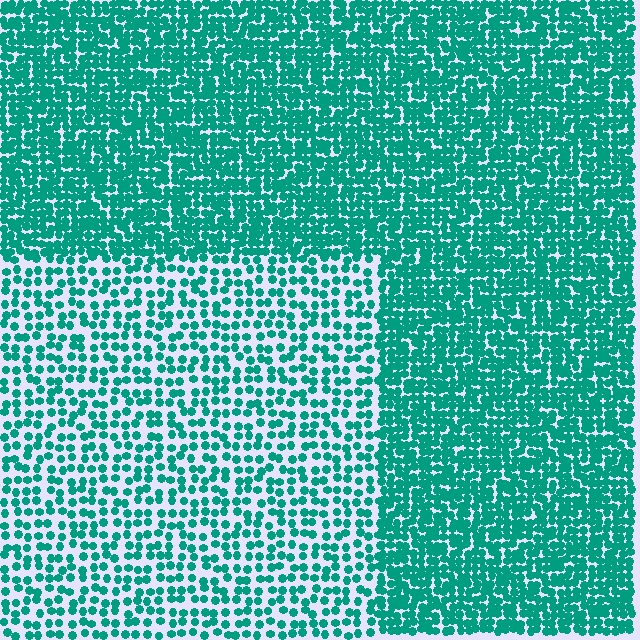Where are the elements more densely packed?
The elements are more densely packed outside the rectangle boundary.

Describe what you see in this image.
The image contains small teal elements arranged at two different densities. A rectangle-shaped region is visible where the elements are less densely packed than the surrounding area.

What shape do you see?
I see a rectangle.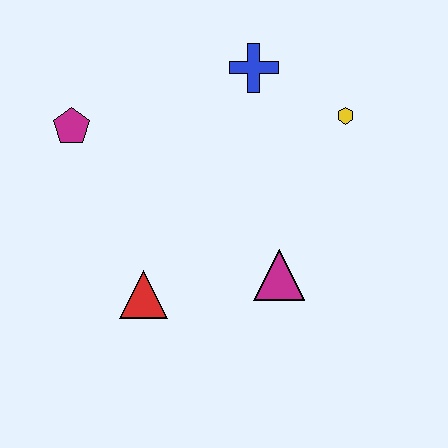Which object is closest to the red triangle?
The magenta triangle is closest to the red triangle.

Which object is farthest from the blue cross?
The red triangle is farthest from the blue cross.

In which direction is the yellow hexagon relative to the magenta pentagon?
The yellow hexagon is to the right of the magenta pentagon.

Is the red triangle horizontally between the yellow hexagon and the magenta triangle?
No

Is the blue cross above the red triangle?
Yes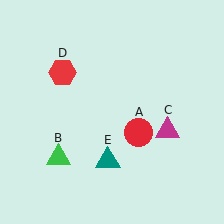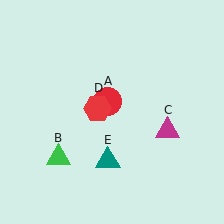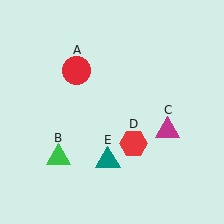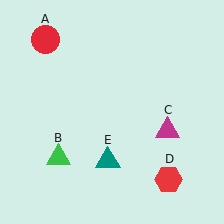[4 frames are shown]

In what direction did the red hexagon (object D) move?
The red hexagon (object D) moved down and to the right.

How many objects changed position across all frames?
2 objects changed position: red circle (object A), red hexagon (object D).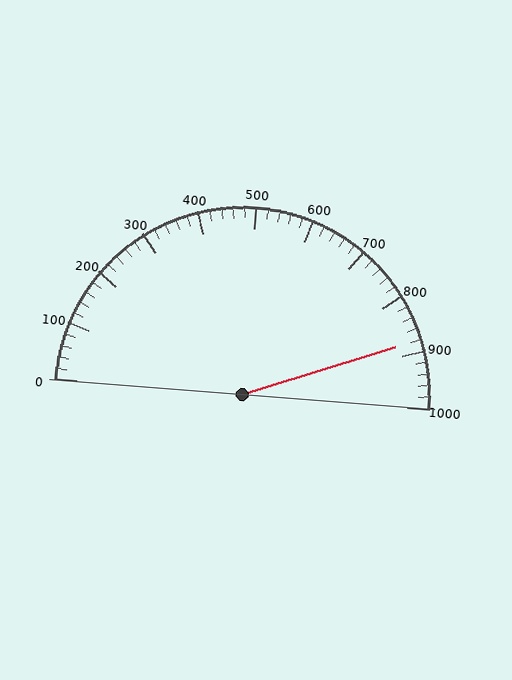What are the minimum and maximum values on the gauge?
The gauge ranges from 0 to 1000.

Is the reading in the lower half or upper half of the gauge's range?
The reading is in the upper half of the range (0 to 1000).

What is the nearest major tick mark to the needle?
The nearest major tick mark is 900.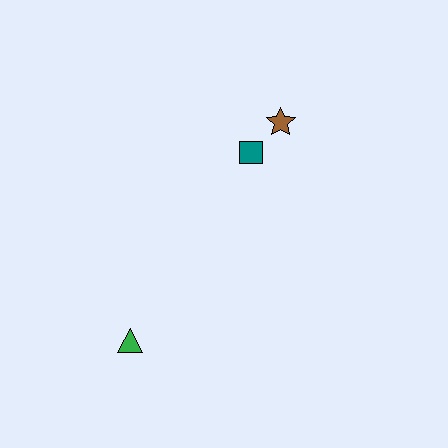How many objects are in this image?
There are 3 objects.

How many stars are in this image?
There is 1 star.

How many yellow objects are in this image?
There are no yellow objects.